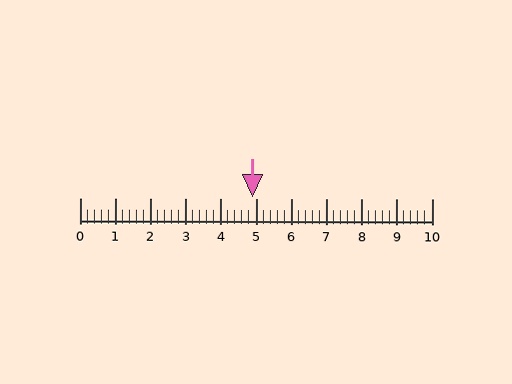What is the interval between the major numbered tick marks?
The major tick marks are spaced 1 units apart.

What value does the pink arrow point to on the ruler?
The pink arrow points to approximately 4.9.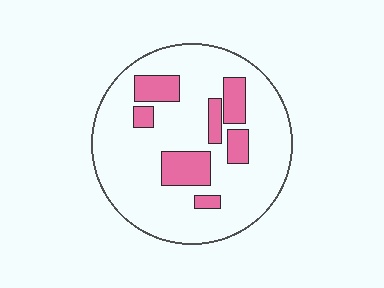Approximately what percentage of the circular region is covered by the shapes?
Approximately 20%.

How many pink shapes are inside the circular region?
7.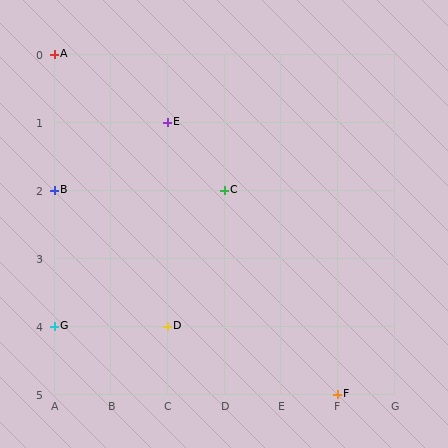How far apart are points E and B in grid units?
Points E and B are 2 columns and 1 row apart (about 2.2 grid units diagonally).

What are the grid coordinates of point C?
Point C is at grid coordinates (D, 2).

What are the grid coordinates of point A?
Point A is at grid coordinates (A, 0).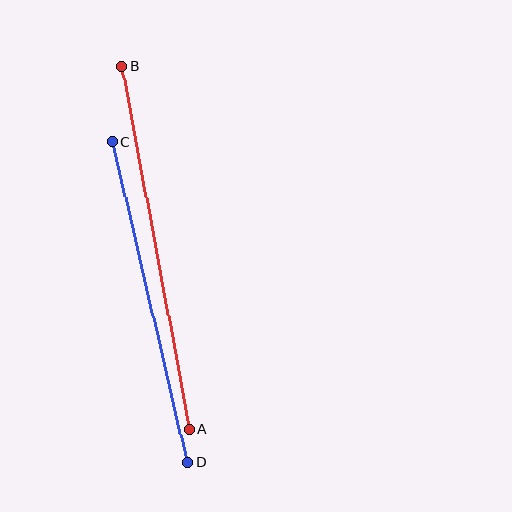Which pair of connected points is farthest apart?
Points A and B are farthest apart.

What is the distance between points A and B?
The distance is approximately 369 pixels.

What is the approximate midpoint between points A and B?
The midpoint is at approximately (156, 248) pixels.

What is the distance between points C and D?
The distance is approximately 329 pixels.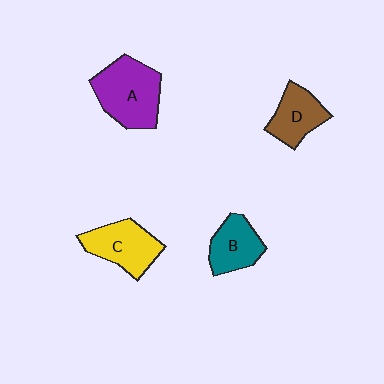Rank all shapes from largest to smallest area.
From largest to smallest: A (purple), C (yellow), D (brown), B (teal).